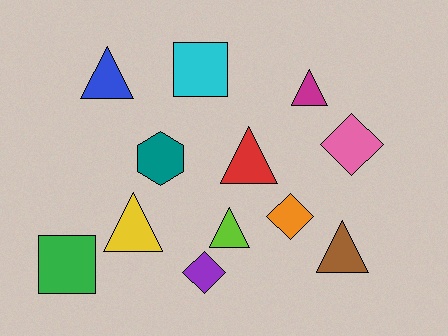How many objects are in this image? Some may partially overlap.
There are 12 objects.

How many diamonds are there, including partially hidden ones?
There are 3 diamonds.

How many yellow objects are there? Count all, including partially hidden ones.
There is 1 yellow object.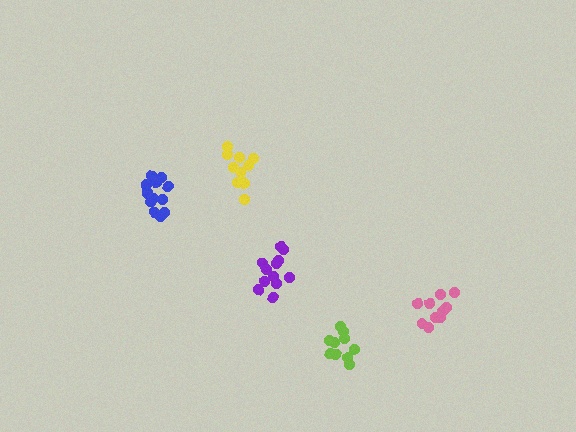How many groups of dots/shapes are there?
There are 5 groups.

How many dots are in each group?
Group 1: 12 dots, Group 2: 10 dots, Group 3: 11 dots, Group 4: 14 dots, Group 5: 10 dots (57 total).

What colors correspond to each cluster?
The clusters are colored: purple, pink, yellow, blue, lime.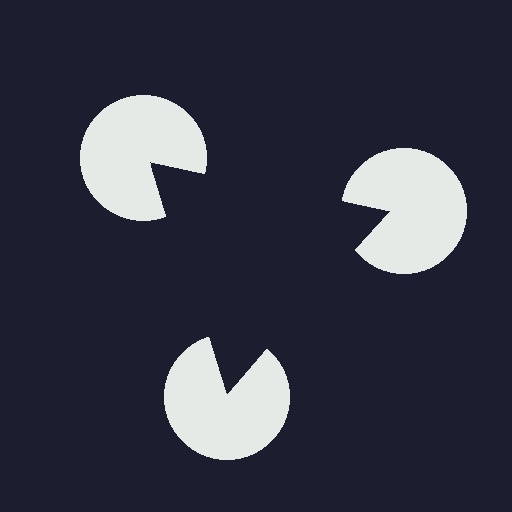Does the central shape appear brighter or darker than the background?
It typically appears slightly darker than the background, even though no actual brightness change is drawn.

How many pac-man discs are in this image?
There are 3 — one at each vertex of the illusory triangle.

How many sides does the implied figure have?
3 sides.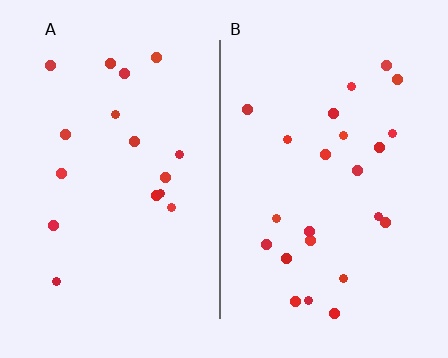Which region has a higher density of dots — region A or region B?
B (the right).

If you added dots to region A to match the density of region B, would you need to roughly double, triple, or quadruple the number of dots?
Approximately double.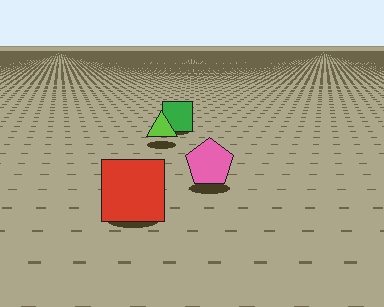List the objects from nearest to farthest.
From nearest to farthest: the red square, the pink pentagon, the lime triangle, the green square.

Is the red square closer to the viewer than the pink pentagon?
Yes. The red square is closer — you can tell from the texture gradient: the ground texture is coarser near it.